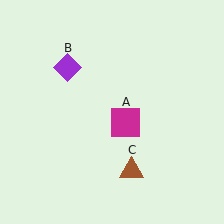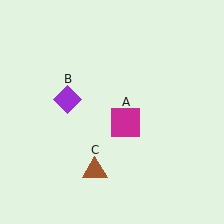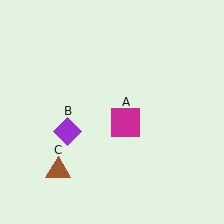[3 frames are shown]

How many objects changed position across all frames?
2 objects changed position: purple diamond (object B), brown triangle (object C).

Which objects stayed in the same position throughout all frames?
Magenta square (object A) remained stationary.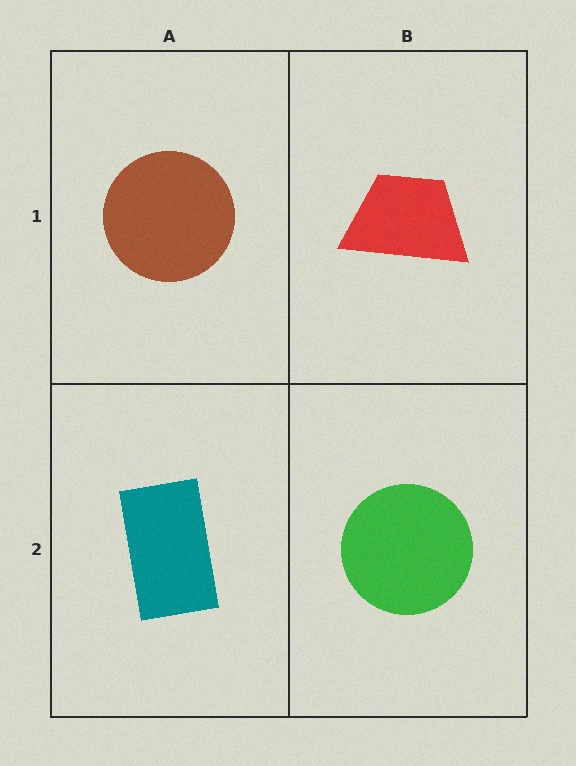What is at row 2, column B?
A green circle.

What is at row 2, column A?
A teal rectangle.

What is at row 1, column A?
A brown circle.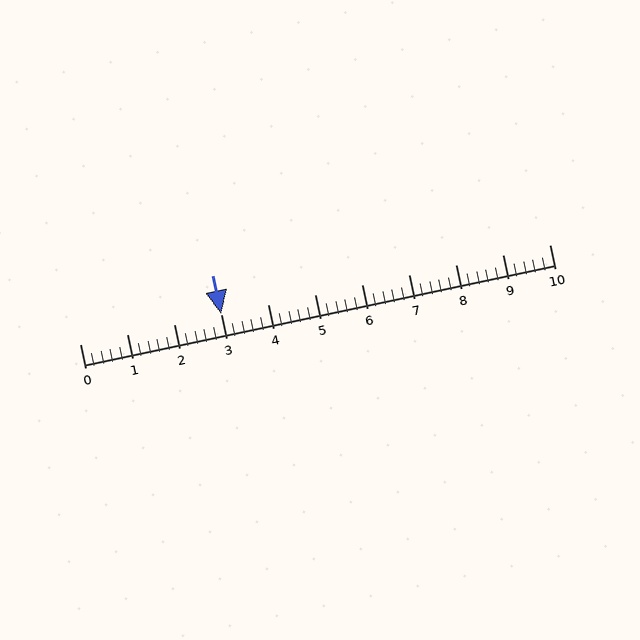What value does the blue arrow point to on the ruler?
The blue arrow points to approximately 3.0.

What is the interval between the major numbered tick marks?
The major tick marks are spaced 1 units apart.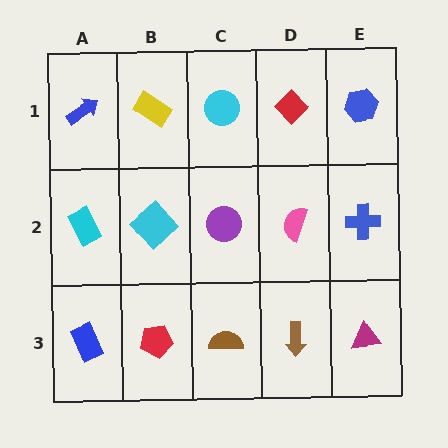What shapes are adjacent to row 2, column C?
A cyan circle (row 1, column C), a brown semicircle (row 3, column C), a cyan diamond (row 2, column B), a pink semicircle (row 2, column D).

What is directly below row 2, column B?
A red pentagon.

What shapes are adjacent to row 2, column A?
A blue arrow (row 1, column A), a blue rectangle (row 3, column A), a cyan diamond (row 2, column B).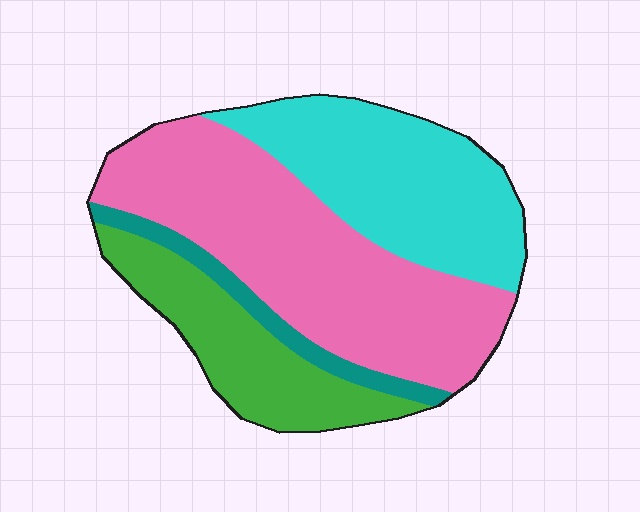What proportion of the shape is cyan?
Cyan takes up about one third (1/3) of the shape.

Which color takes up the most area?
Pink, at roughly 45%.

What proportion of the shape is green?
Green covers roughly 20% of the shape.